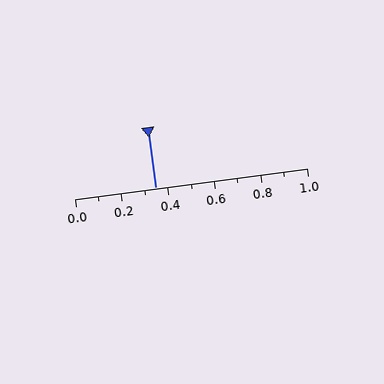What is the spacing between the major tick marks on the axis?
The major ticks are spaced 0.2 apart.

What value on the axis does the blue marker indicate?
The marker indicates approximately 0.35.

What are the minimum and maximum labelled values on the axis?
The axis runs from 0.0 to 1.0.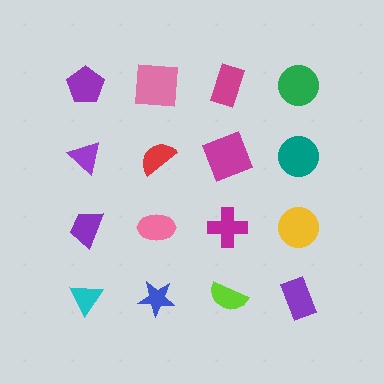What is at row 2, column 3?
A magenta square.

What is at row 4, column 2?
A blue star.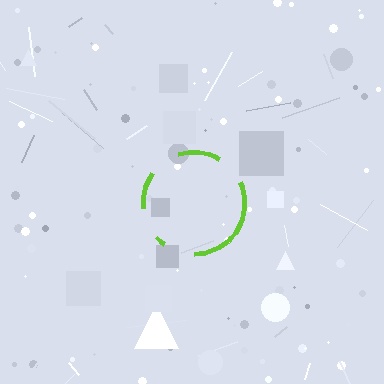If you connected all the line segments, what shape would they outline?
They would outline a circle.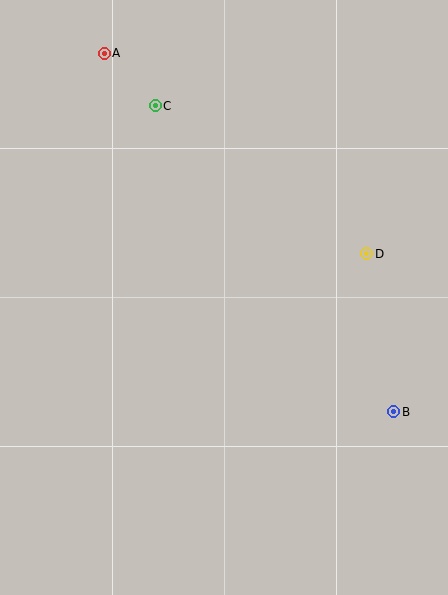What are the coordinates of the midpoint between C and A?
The midpoint between C and A is at (130, 79).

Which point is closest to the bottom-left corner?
Point B is closest to the bottom-left corner.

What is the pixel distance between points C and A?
The distance between C and A is 73 pixels.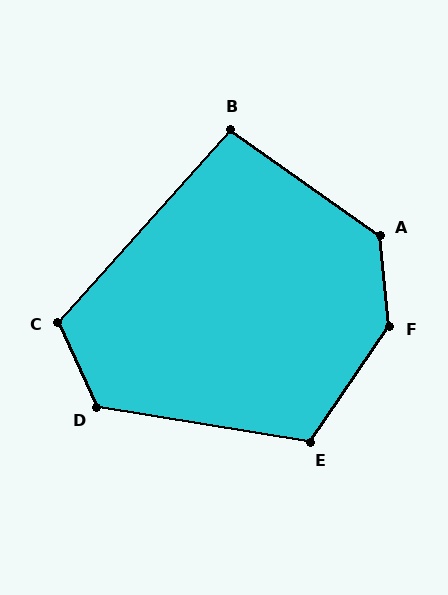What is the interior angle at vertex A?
Approximately 131 degrees (obtuse).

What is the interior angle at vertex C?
Approximately 114 degrees (obtuse).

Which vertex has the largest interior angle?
F, at approximately 140 degrees.